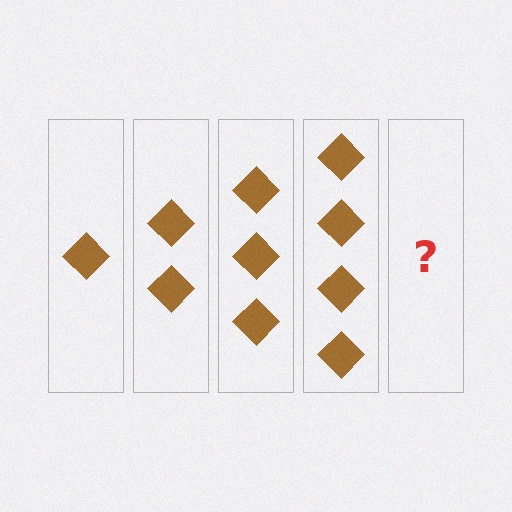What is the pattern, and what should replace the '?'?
The pattern is that each step adds one more diamond. The '?' should be 5 diamonds.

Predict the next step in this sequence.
The next step is 5 diamonds.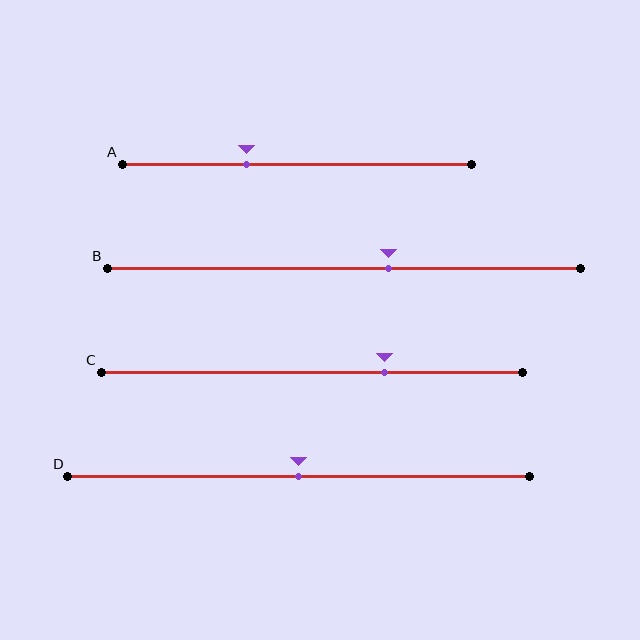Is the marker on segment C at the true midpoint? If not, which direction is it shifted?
No, the marker on segment C is shifted to the right by about 17% of the segment length.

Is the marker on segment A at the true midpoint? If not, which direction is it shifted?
No, the marker on segment A is shifted to the left by about 14% of the segment length.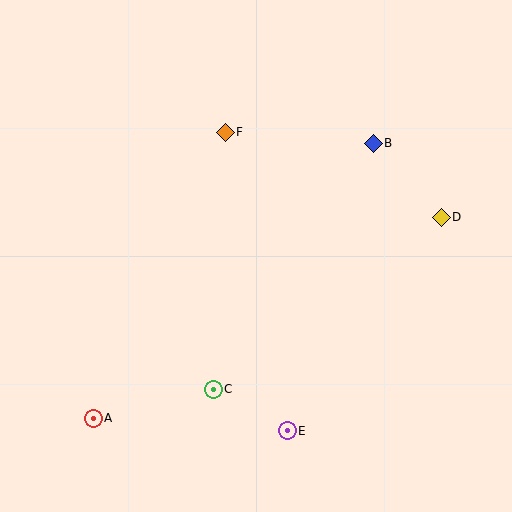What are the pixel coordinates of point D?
Point D is at (441, 217).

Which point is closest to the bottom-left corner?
Point A is closest to the bottom-left corner.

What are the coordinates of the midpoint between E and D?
The midpoint between E and D is at (364, 324).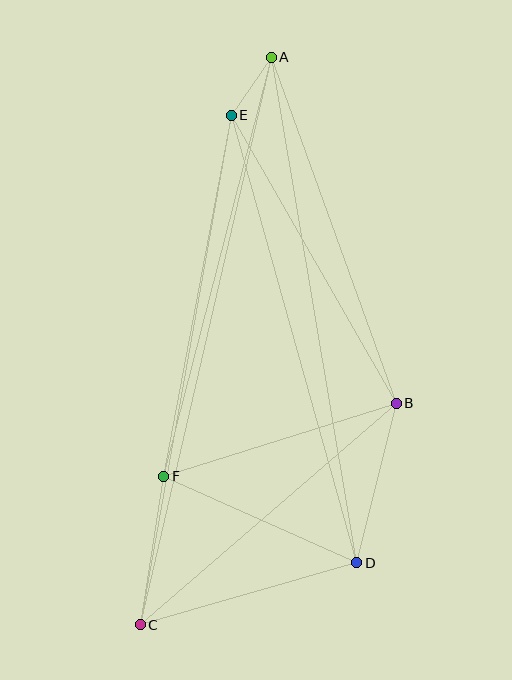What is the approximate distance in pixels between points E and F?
The distance between E and F is approximately 367 pixels.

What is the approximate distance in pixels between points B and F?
The distance between B and F is approximately 244 pixels.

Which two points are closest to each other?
Points A and E are closest to each other.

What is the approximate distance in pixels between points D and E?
The distance between D and E is approximately 465 pixels.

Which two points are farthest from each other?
Points A and C are farthest from each other.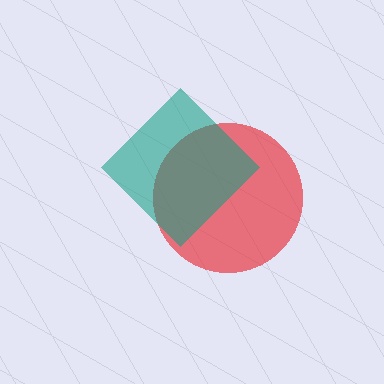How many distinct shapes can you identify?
There are 2 distinct shapes: a red circle, a teal diamond.